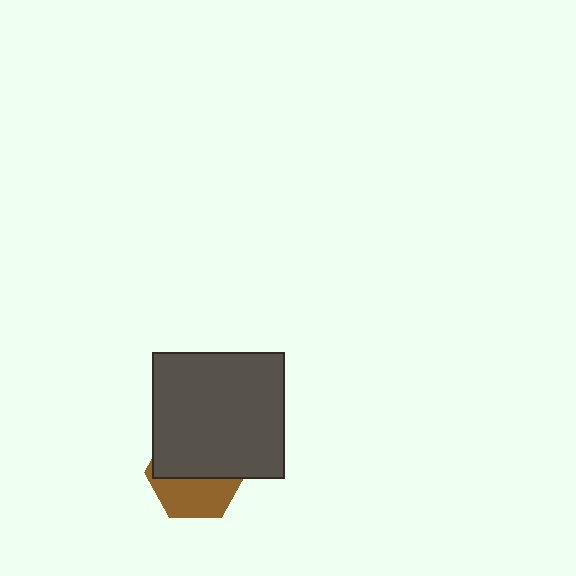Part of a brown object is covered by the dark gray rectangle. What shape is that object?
It is a hexagon.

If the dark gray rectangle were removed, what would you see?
You would see the complete brown hexagon.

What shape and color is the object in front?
The object in front is a dark gray rectangle.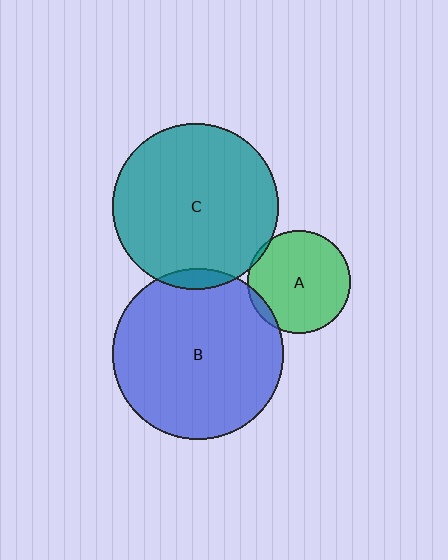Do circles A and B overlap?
Yes.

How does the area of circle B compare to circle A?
Approximately 2.8 times.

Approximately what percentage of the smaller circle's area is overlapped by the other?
Approximately 5%.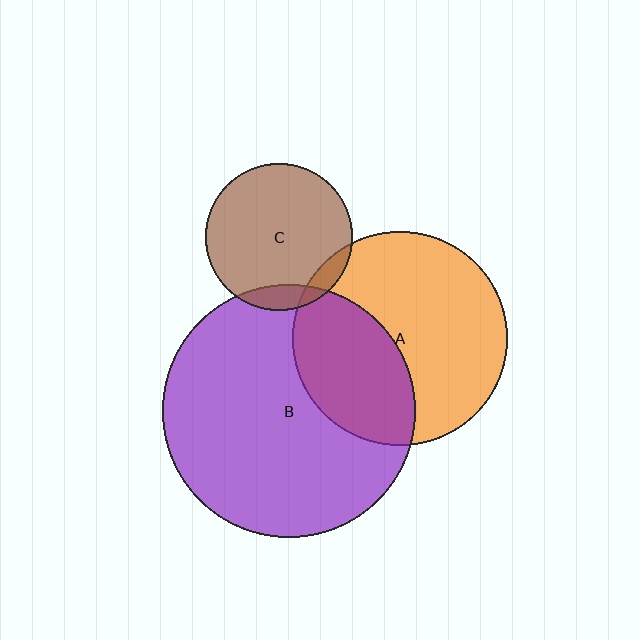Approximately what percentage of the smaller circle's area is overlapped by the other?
Approximately 10%.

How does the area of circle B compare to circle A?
Approximately 1.4 times.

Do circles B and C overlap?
Yes.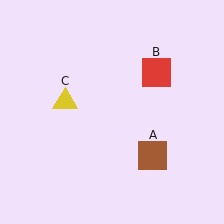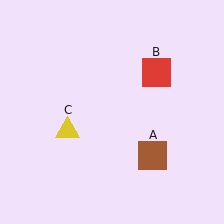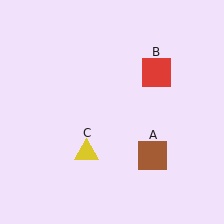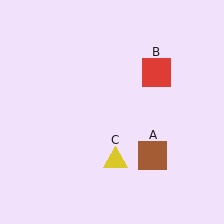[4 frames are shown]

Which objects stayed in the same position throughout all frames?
Brown square (object A) and red square (object B) remained stationary.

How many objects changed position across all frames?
1 object changed position: yellow triangle (object C).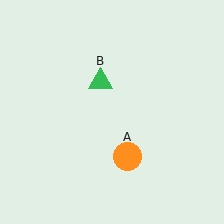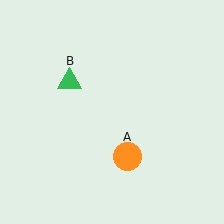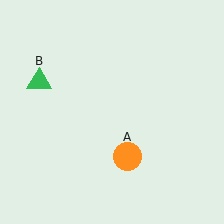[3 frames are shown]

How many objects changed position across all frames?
1 object changed position: green triangle (object B).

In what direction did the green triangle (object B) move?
The green triangle (object B) moved left.